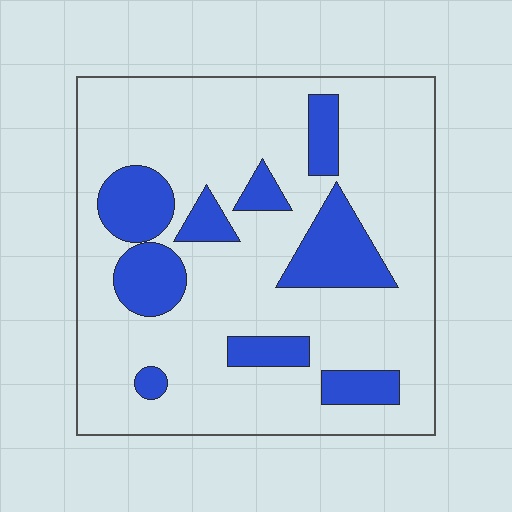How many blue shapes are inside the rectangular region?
9.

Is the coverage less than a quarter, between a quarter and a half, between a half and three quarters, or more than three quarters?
Less than a quarter.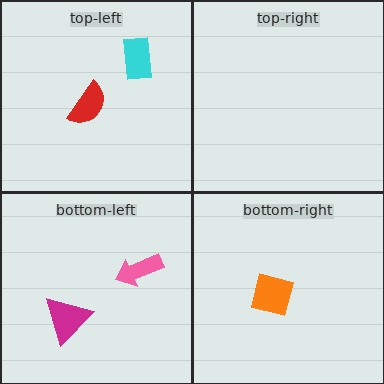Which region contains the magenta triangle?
The bottom-left region.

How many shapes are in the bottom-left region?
2.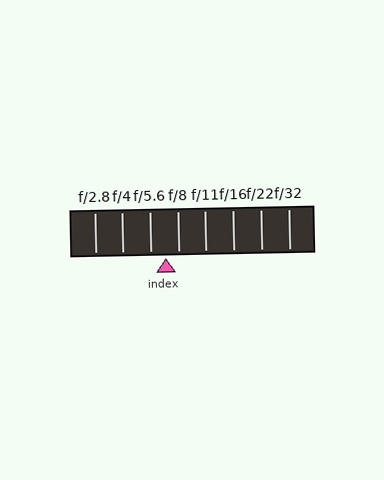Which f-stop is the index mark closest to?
The index mark is closest to f/8.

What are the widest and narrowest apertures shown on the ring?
The widest aperture shown is f/2.8 and the narrowest is f/32.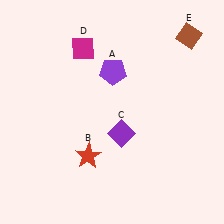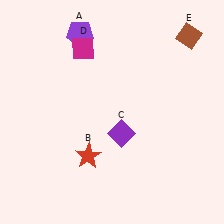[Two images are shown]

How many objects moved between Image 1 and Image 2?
1 object moved between the two images.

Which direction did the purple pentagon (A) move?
The purple pentagon (A) moved up.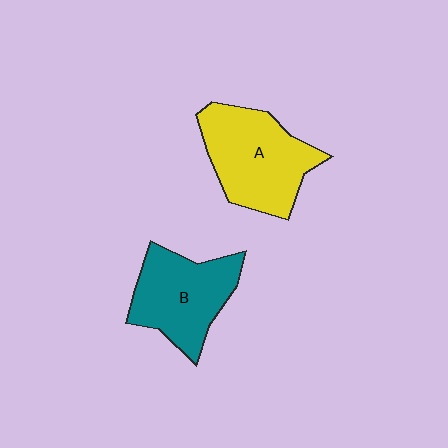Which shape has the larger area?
Shape A (yellow).